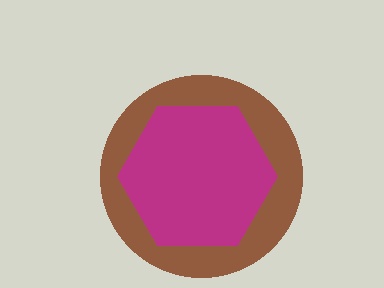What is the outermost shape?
The brown circle.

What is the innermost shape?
The magenta hexagon.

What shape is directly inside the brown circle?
The magenta hexagon.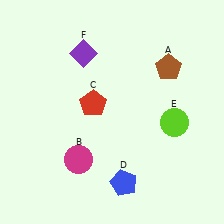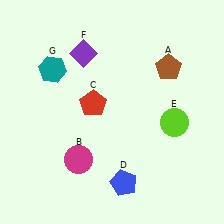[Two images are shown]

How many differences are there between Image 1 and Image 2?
There is 1 difference between the two images.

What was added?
A teal hexagon (G) was added in Image 2.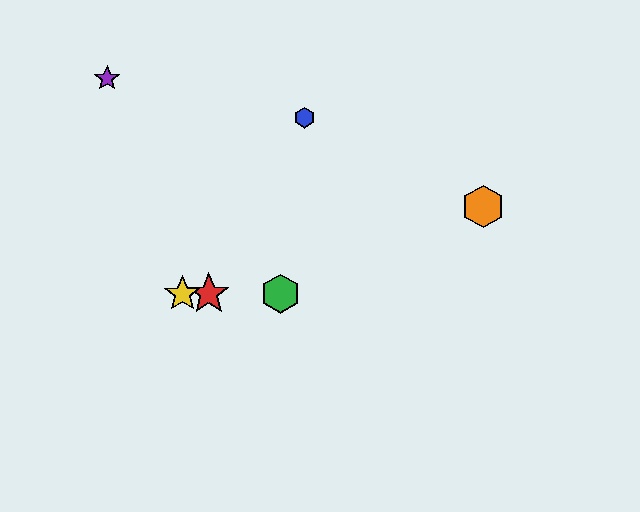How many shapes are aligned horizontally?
3 shapes (the red star, the green hexagon, the yellow star) are aligned horizontally.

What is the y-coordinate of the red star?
The red star is at y≈294.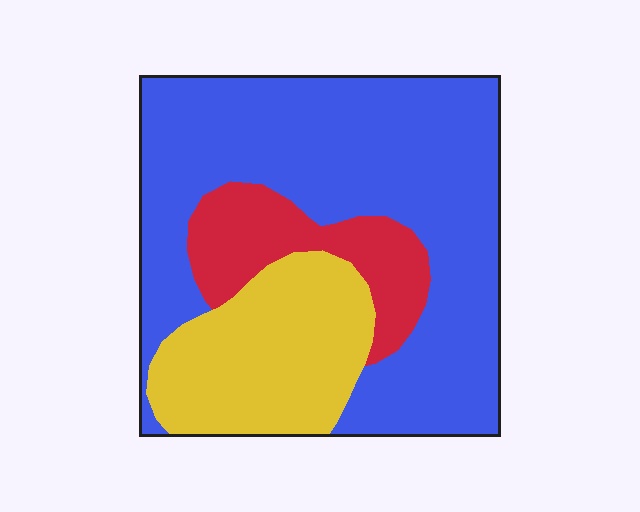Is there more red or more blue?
Blue.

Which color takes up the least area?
Red, at roughly 15%.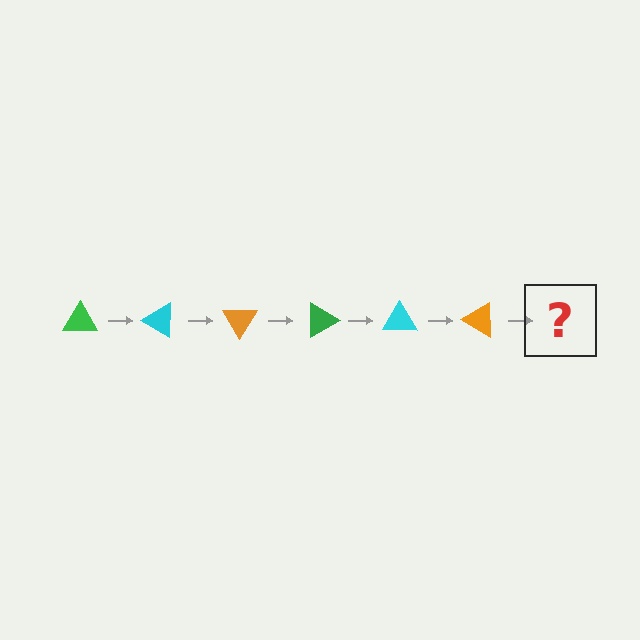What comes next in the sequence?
The next element should be a green triangle, rotated 180 degrees from the start.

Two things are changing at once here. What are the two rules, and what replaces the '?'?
The two rules are that it rotates 30 degrees each step and the color cycles through green, cyan, and orange. The '?' should be a green triangle, rotated 180 degrees from the start.